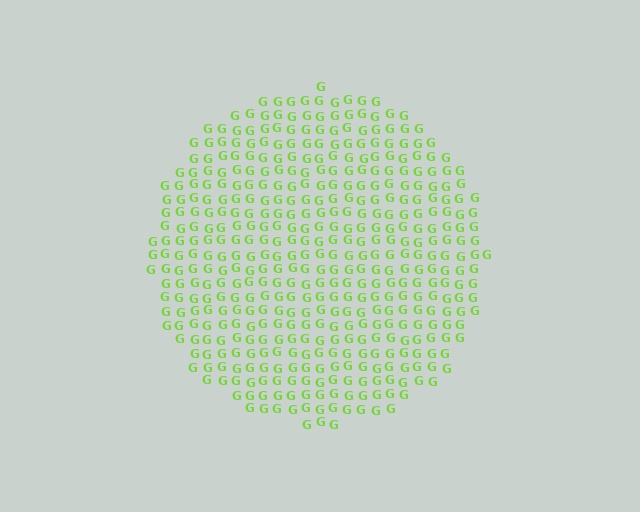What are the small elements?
The small elements are letter G's.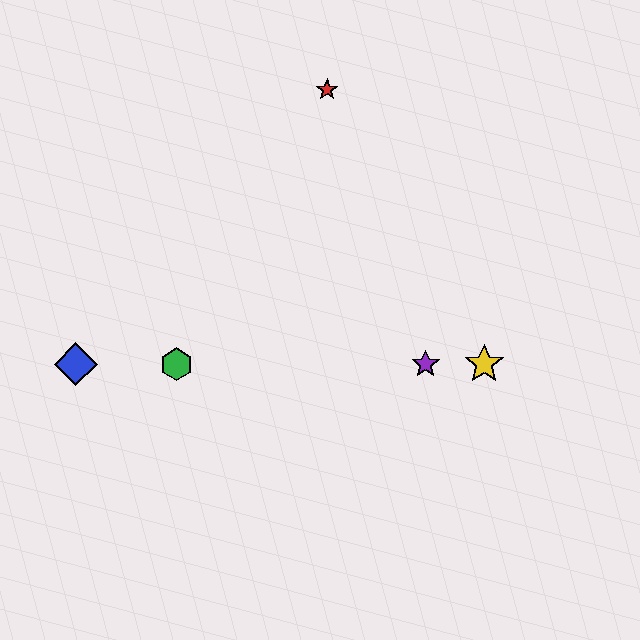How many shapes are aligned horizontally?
4 shapes (the blue diamond, the green hexagon, the yellow star, the purple star) are aligned horizontally.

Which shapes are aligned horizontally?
The blue diamond, the green hexagon, the yellow star, the purple star are aligned horizontally.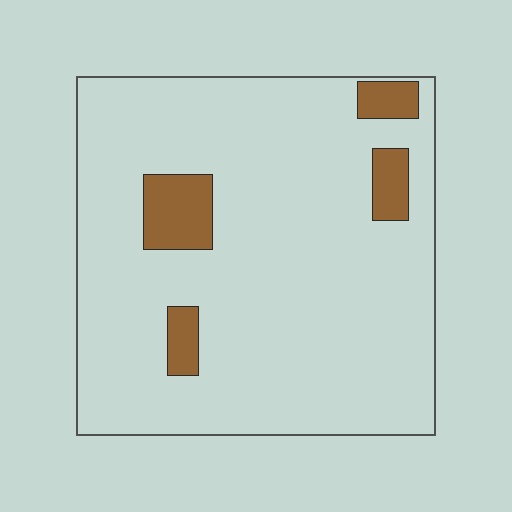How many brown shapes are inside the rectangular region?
4.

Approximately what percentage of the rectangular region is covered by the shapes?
Approximately 10%.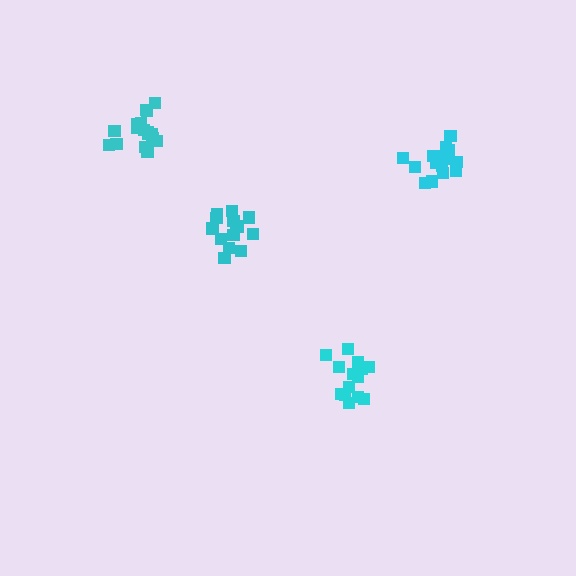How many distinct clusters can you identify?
There are 4 distinct clusters.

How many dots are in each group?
Group 1: 14 dots, Group 2: 14 dots, Group 3: 15 dots, Group 4: 17 dots (60 total).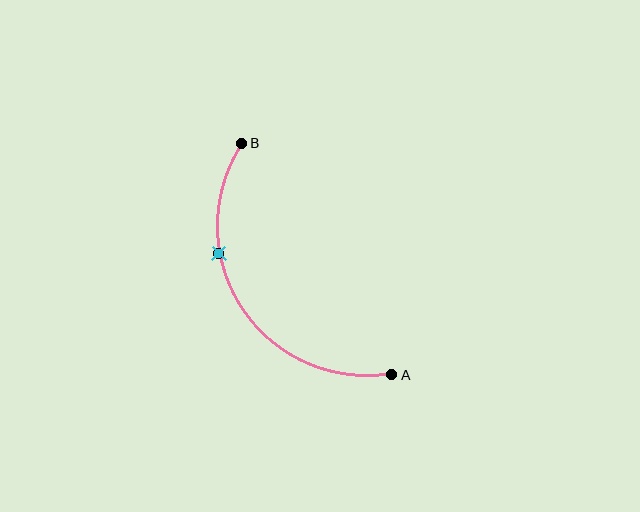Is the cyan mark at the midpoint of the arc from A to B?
No. The cyan mark lies on the arc but is closer to endpoint B. The arc midpoint would be at the point on the curve equidistant along the arc from both A and B.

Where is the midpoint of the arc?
The arc midpoint is the point on the curve farthest from the straight line joining A and B. It sits to the left of that line.